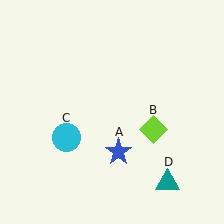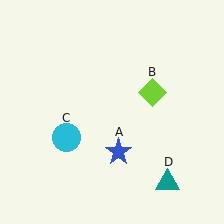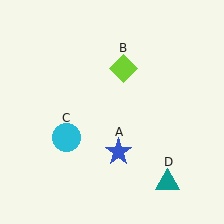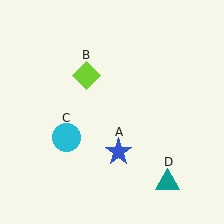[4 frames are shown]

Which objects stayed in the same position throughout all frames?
Blue star (object A) and cyan circle (object C) and teal triangle (object D) remained stationary.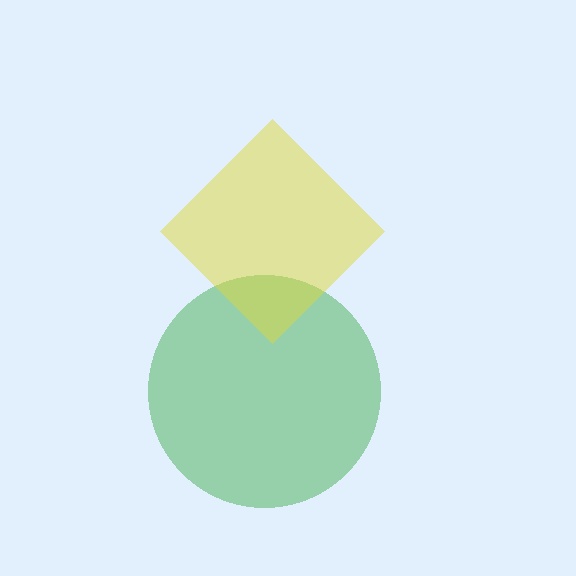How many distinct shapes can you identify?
There are 2 distinct shapes: a green circle, a yellow diamond.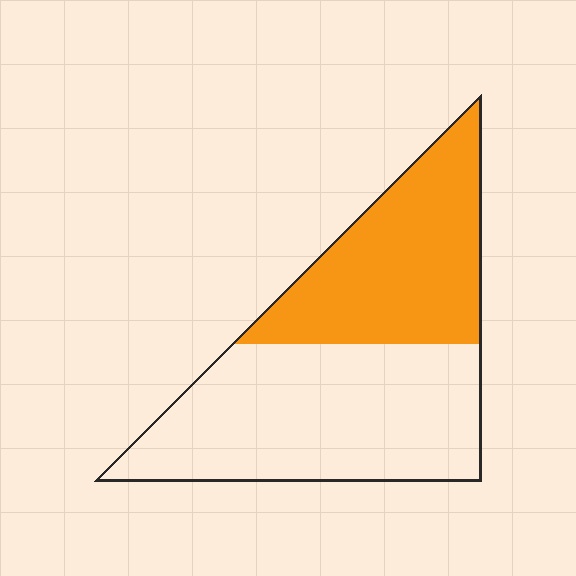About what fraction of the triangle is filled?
About two fifths (2/5).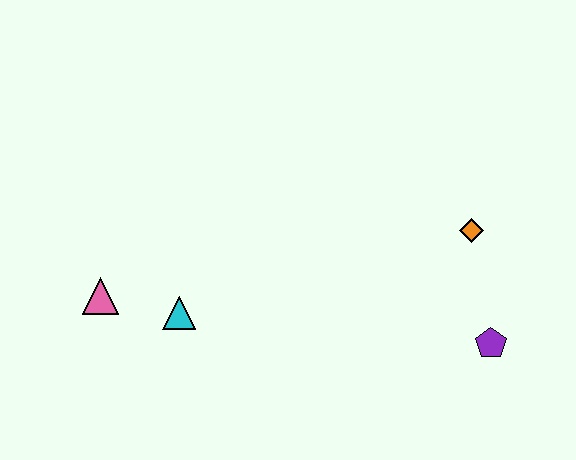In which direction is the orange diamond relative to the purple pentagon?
The orange diamond is above the purple pentagon.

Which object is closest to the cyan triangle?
The pink triangle is closest to the cyan triangle.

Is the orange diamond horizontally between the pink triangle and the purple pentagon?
Yes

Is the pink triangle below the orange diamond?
Yes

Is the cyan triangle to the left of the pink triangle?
No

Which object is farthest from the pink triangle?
The purple pentagon is farthest from the pink triangle.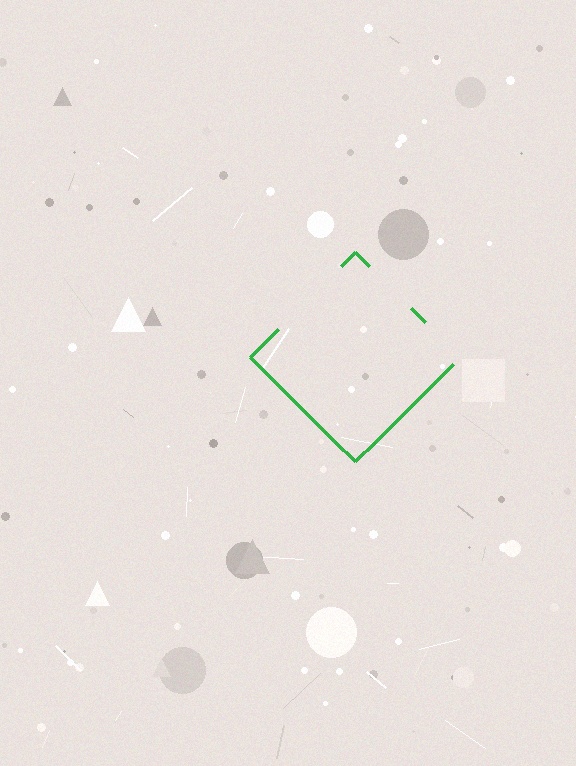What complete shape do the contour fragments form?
The contour fragments form a diamond.